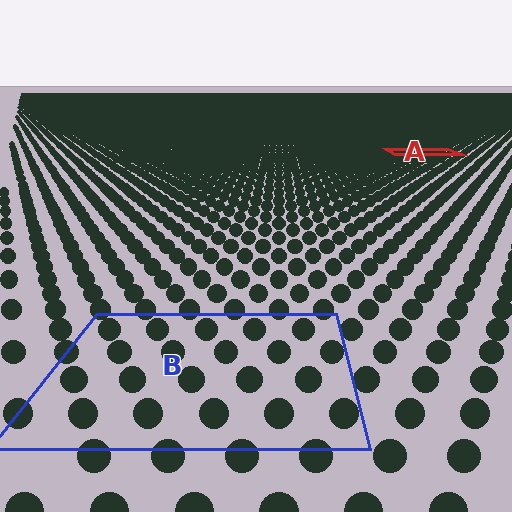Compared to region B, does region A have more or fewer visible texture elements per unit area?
Region A has more texture elements per unit area — they are packed more densely because it is farther away.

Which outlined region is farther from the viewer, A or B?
Region A is farther from the viewer — the texture elements inside it appear smaller and more densely packed.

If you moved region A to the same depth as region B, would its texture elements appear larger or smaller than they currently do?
They would appear larger. At a closer depth, the same texture elements are projected at a bigger on-screen size.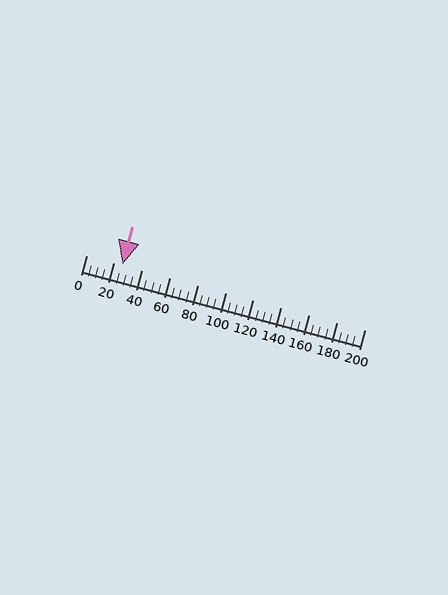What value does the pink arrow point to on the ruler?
The pink arrow points to approximately 26.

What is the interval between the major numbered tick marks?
The major tick marks are spaced 20 units apart.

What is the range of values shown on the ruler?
The ruler shows values from 0 to 200.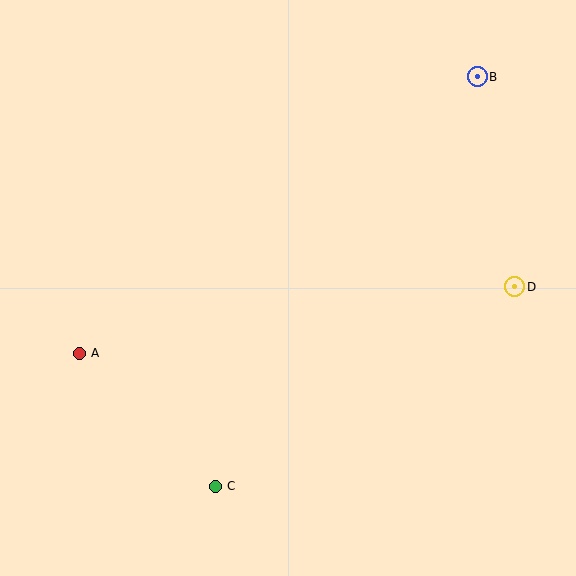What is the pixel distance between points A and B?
The distance between A and B is 485 pixels.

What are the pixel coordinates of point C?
Point C is at (215, 486).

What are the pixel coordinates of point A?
Point A is at (79, 353).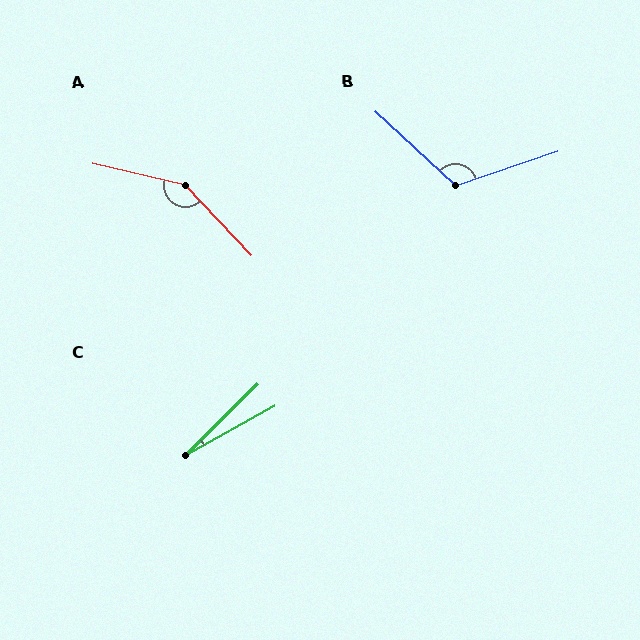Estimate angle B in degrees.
Approximately 118 degrees.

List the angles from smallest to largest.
C (15°), B (118°), A (146°).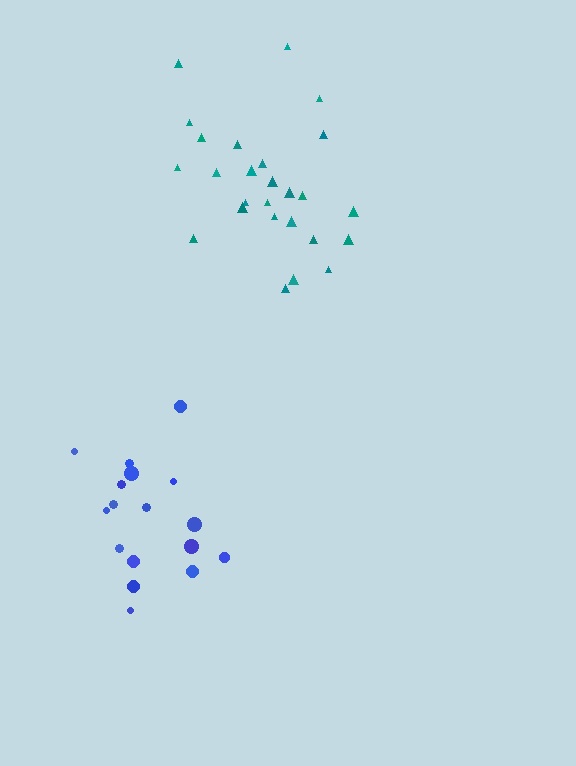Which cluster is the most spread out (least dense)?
Blue.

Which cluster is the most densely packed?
Teal.